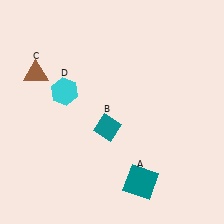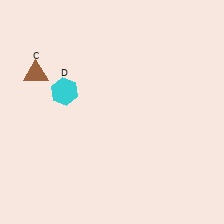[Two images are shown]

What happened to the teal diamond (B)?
The teal diamond (B) was removed in Image 2. It was in the bottom-left area of Image 1.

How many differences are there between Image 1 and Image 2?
There are 2 differences between the two images.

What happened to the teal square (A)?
The teal square (A) was removed in Image 2. It was in the bottom-right area of Image 1.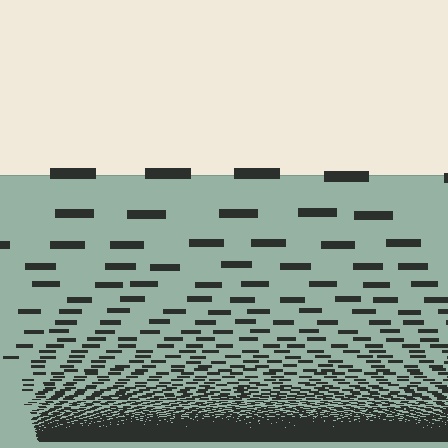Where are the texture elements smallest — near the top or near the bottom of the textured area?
Near the bottom.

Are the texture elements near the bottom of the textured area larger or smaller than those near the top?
Smaller. The gradient is inverted — elements near the bottom are smaller and denser.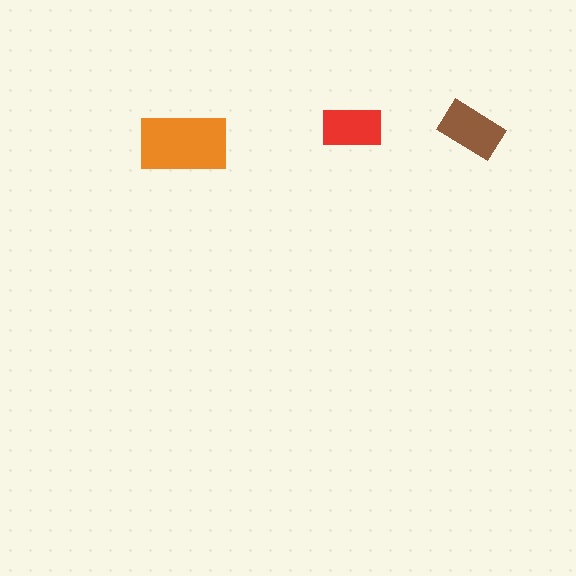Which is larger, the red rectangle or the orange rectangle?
The orange one.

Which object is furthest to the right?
The brown rectangle is rightmost.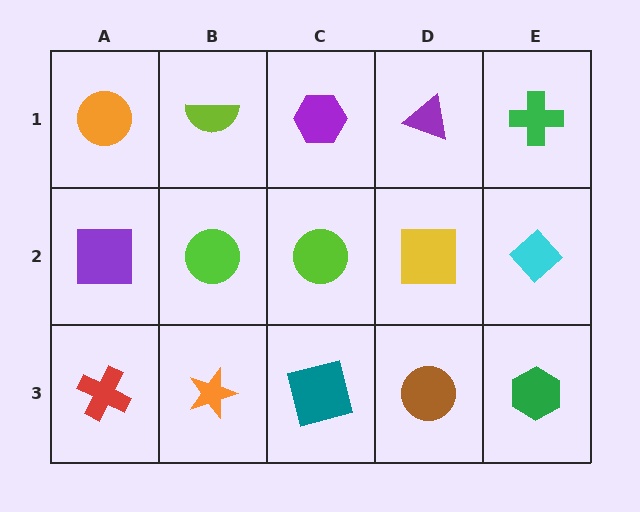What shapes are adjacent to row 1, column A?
A purple square (row 2, column A), a lime semicircle (row 1, column B).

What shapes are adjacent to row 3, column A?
A purple square (row 2, column A), an orange star (row 3, column B).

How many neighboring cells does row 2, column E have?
3.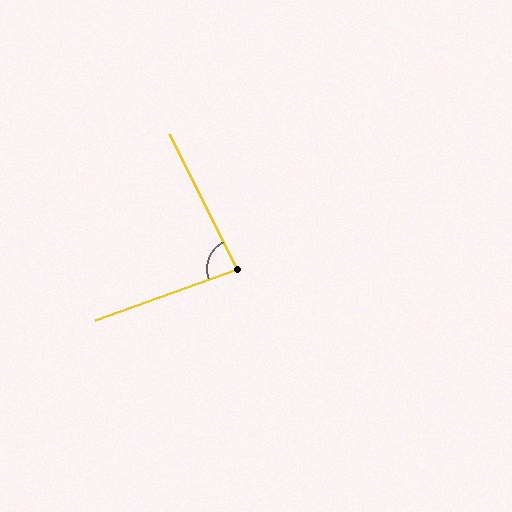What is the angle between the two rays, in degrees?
Approximately 83 degrees.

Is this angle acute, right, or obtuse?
It is acute.